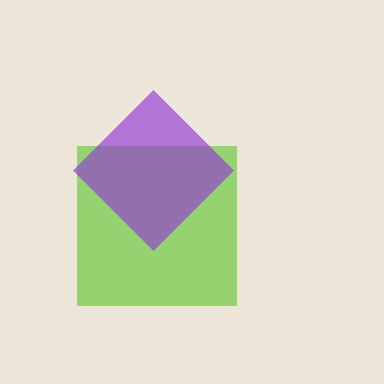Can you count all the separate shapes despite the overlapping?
Yes, there are 2 separate shapes.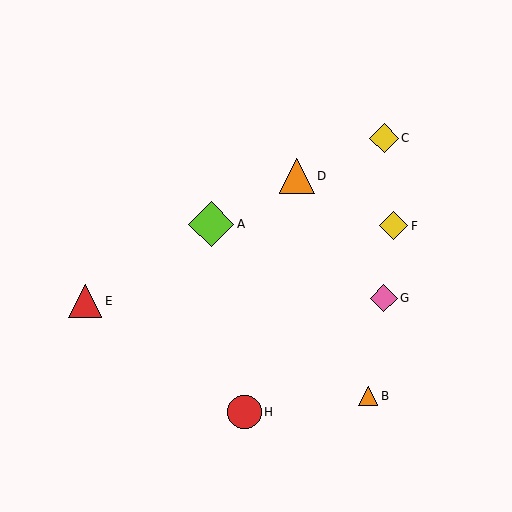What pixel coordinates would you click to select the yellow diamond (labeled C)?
Click at (384, 138) to select the yellow diamond C.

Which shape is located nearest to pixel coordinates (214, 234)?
The lime diamond (labeled A) at (211, 224) is nearest to that location.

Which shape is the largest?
The lime diamond (labeled A) is the largest.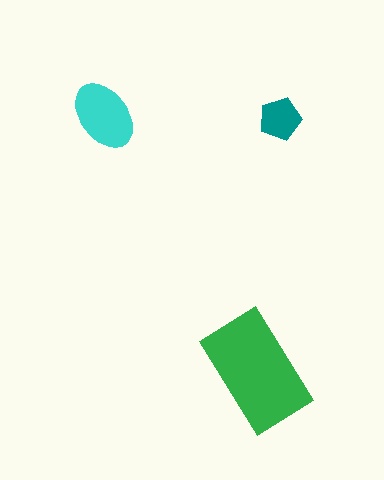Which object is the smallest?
The teal pentagon.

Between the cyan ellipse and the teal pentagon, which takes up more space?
The cyan ellipse.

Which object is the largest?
The green rectangle.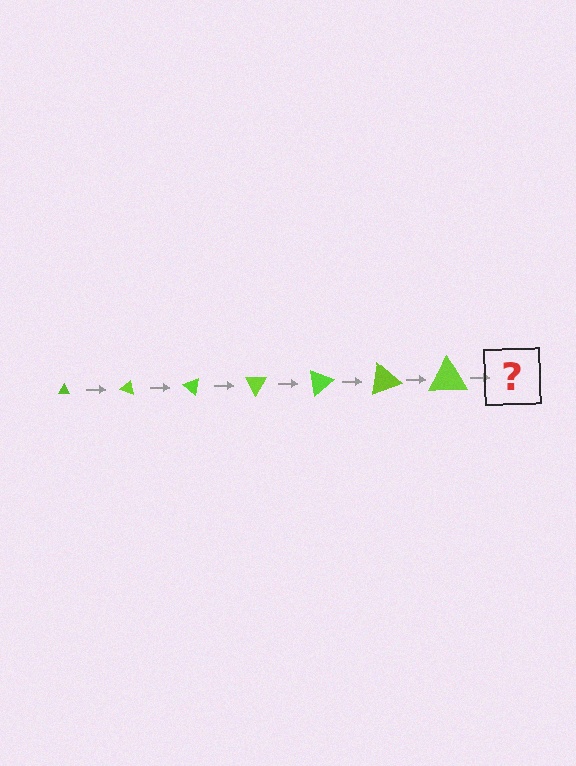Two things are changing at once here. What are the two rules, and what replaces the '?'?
The two rules are that the triangle grows larger each step and it rotates 20 degrees each step. The '?' should be a triangle, larger than the previous one and rotated 140 degrees from the start.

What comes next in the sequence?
The next element should be a triangle, larger than the previous one and rotated 140 degrees from the start.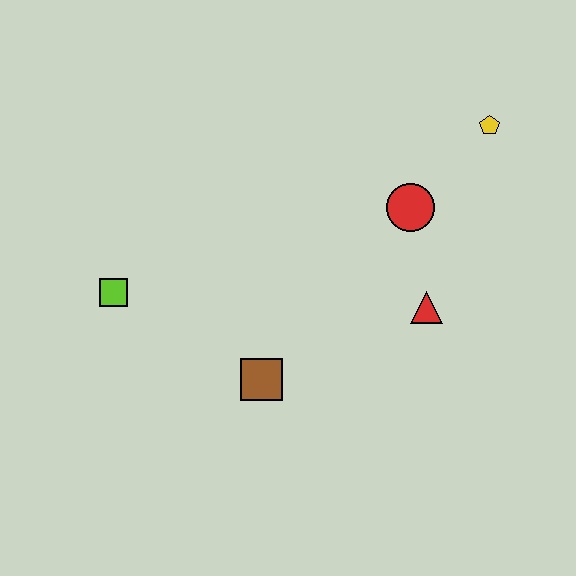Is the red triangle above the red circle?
No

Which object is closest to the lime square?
The brown square is closest to the lime square.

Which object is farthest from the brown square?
The yellow pentagon is farthest from the brown square.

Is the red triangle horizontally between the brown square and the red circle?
No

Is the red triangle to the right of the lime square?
Yes